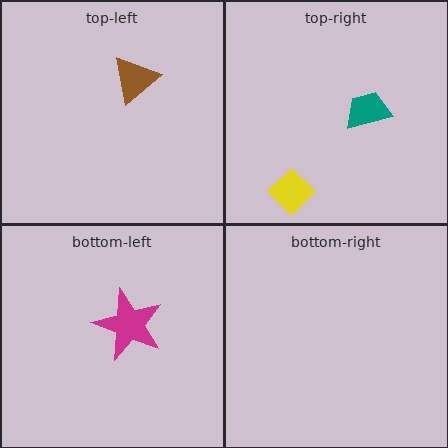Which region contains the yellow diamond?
The top-right region.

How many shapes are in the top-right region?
2.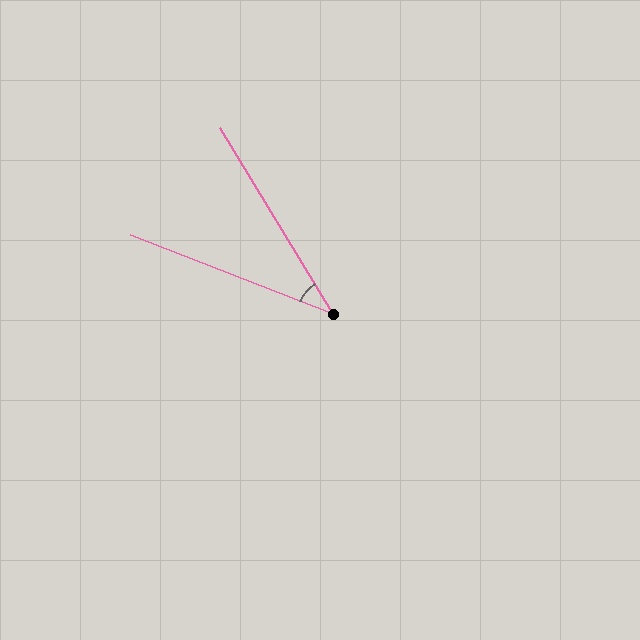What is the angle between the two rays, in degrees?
Approximately 38 degrees.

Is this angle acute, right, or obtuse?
It is acute.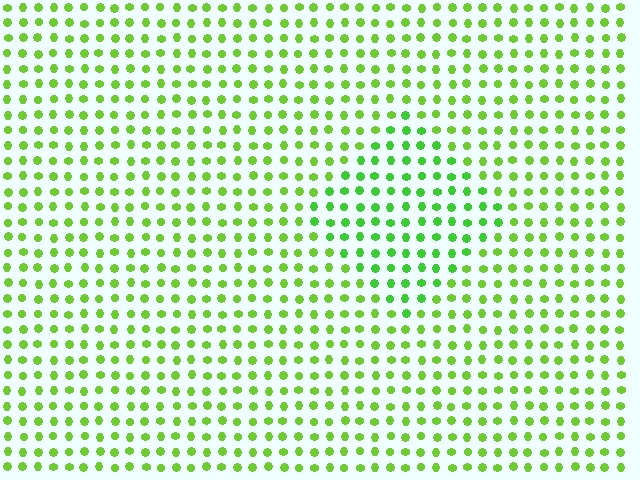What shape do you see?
I see a diamond.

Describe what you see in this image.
The image is filled with small lime elements in a uniform arrangement. A diamond-shaped region is visible where the elements are tinted to a slightly different hue, forming a subtle color boundary.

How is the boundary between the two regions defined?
The boundary is defined purely by a slight shift in hue (about 21 degrees). Spacing, size, and orientation are identical on both sides.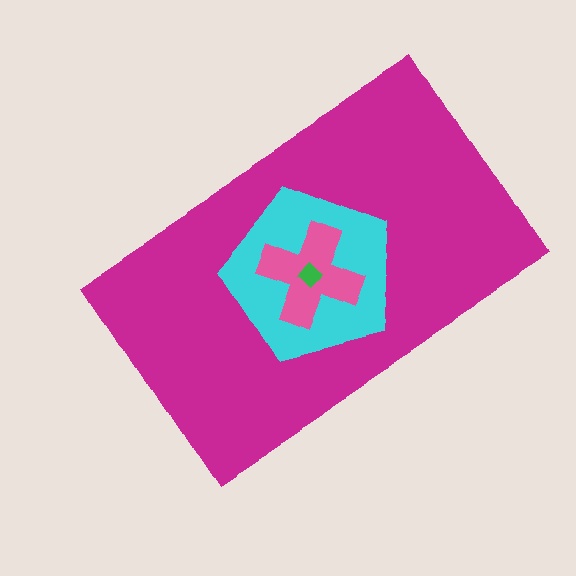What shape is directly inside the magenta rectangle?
The cyan pentagon.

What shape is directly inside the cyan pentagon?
The pink cross.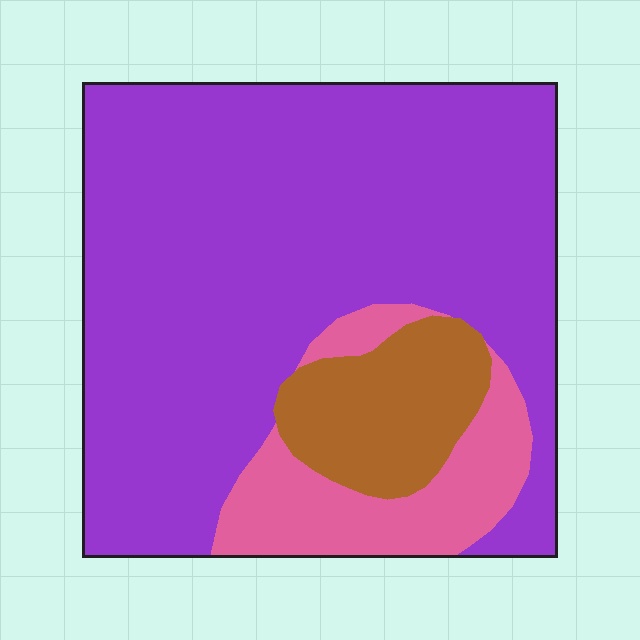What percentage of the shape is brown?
Brown covers about 10% of the shape.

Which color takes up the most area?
Purple, at roughly 75%.